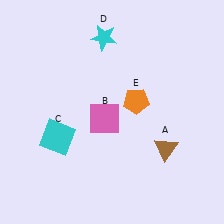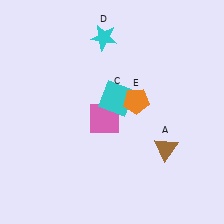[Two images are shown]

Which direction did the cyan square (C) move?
The cyan square (C) moved right.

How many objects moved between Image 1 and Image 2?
1 object moved between the two images.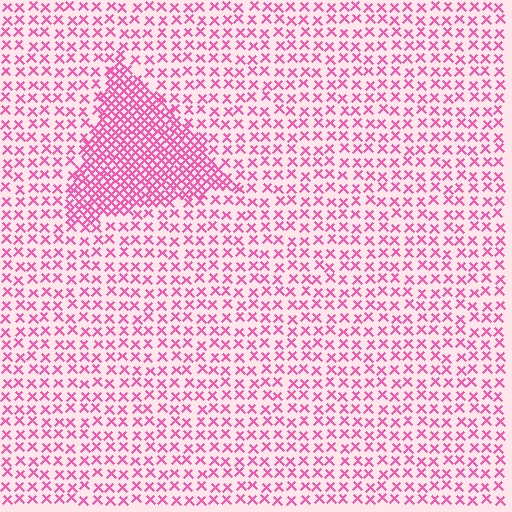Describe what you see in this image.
The image contains small pink elements arranged at two different densities. A triangle-shaped region is visible where the elements are more densely packed than the surrounding area.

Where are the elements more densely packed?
The elements are more densely packed inside the triangle boundary.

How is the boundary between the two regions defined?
The boundary is defined by a change in element density (approximately 2.5x ratio). All elements are the same color, size, and shape.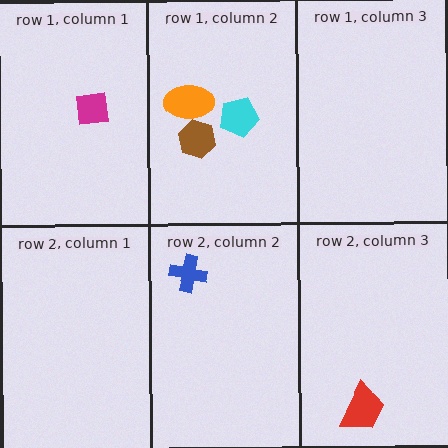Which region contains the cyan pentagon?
The row 1, column 2 region.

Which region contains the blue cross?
The row 2, column 2 region.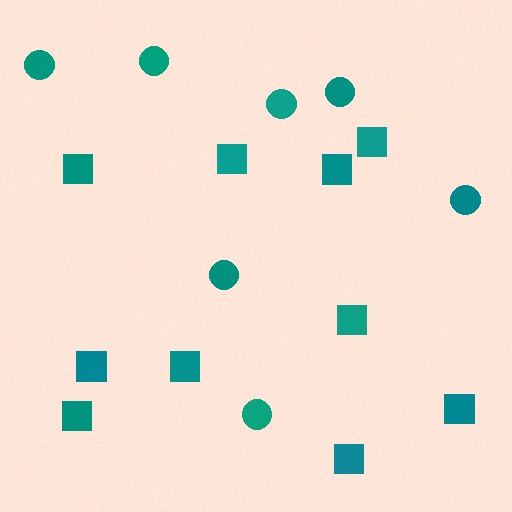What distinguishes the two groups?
There are 2 groups: one group of circles (7) and one group of squares (10).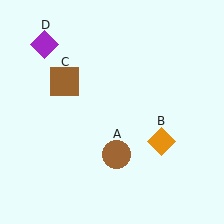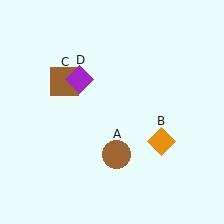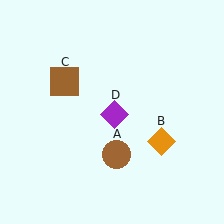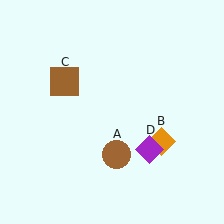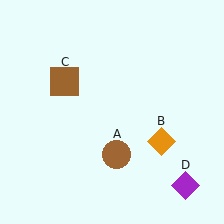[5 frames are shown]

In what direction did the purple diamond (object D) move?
The purple diamond (object D) moved down and to the right.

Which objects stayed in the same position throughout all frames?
Brown circle (object A) and orange diamond (object B) and brown square (object C) remained stationary.